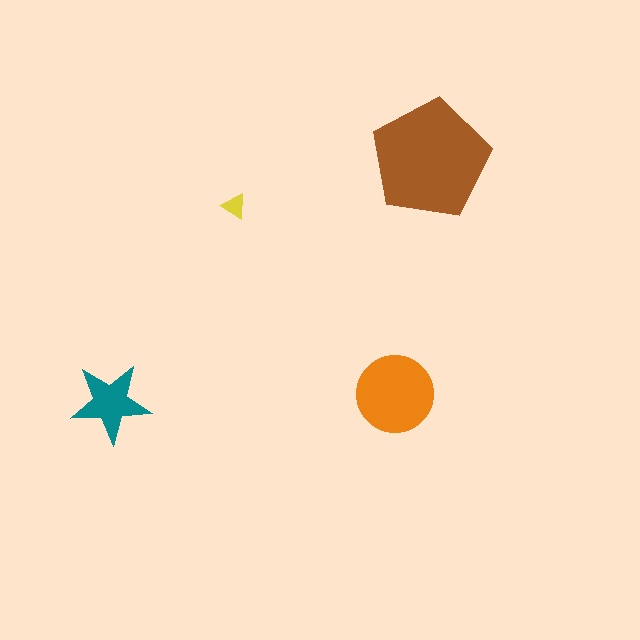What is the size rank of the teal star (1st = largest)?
3rd.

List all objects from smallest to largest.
The yellow triangle, the teal star, the orange circle, the brown pentagon.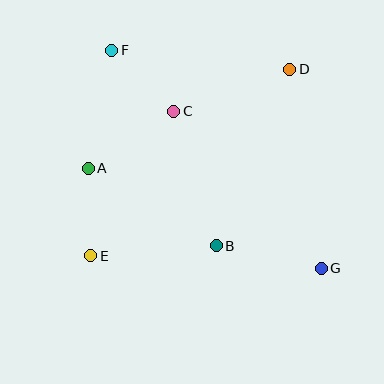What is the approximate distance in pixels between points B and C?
The distance between B and C is approximately 141 pixels.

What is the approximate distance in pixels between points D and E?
The distance between D and E is approximately 273 pixels.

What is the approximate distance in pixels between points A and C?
The distance between A and C is approximately 102 pixels.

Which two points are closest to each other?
Points C and F are closest to each other.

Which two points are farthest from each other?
Points F and G are farthest from each other.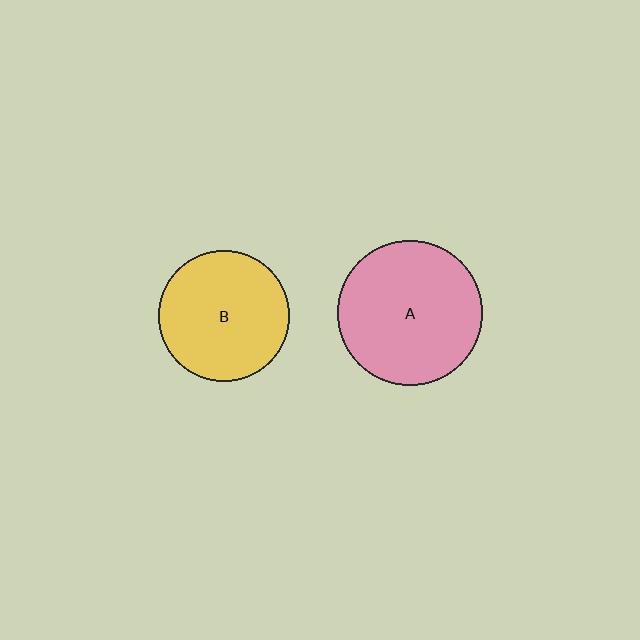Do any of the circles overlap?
No, none of the circles overlap.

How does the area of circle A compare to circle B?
Approximately 1.2 times.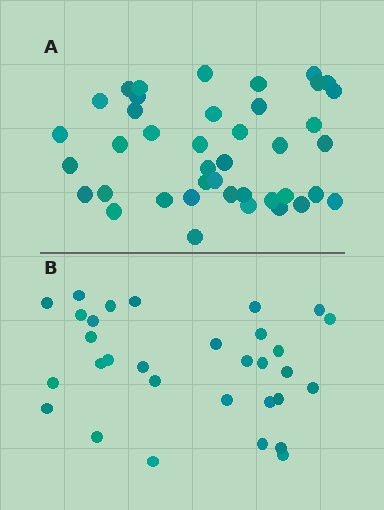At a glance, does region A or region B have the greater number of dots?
Region A (the top region) has more dots.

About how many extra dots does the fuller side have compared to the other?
Region A has roughly 10 or so more dots than region B.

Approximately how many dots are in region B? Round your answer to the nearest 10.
About 30 dots. (The exact count is 31, which rounds to 30.)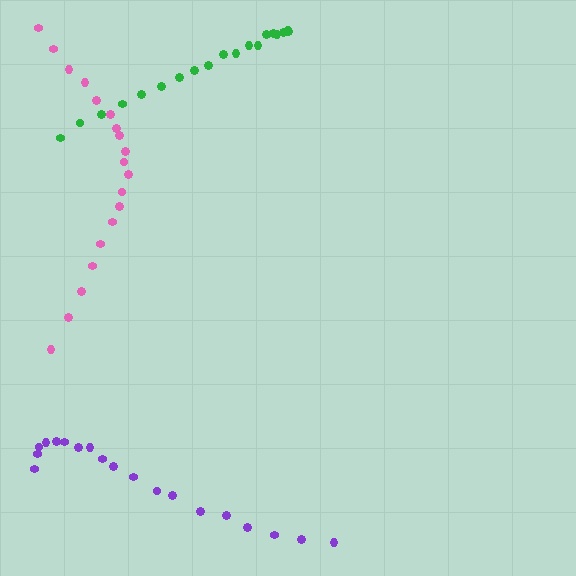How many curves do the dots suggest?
There are 3 distinct paths.